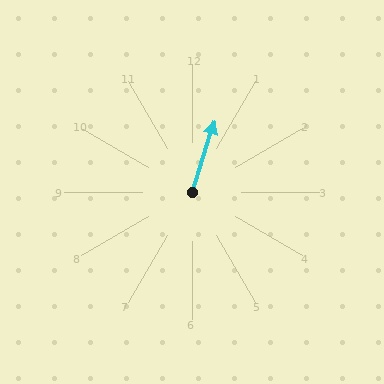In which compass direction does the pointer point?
North.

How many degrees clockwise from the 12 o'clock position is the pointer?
Approximately 17 degrees.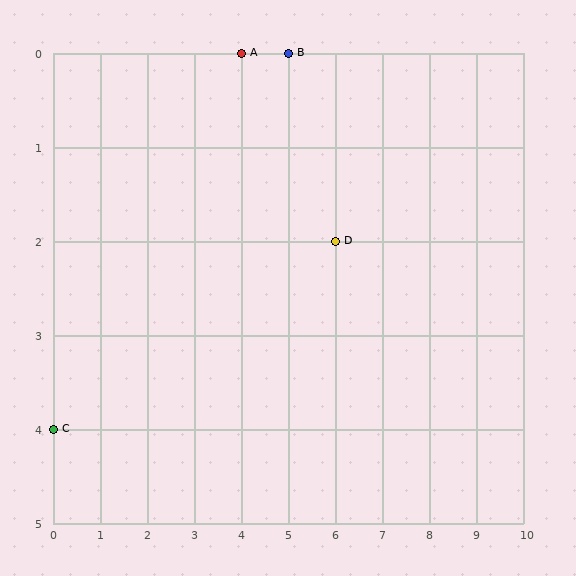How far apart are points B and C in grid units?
Points B and C are 5 columns and 4 rows apart (about 6.4 grid units diagonally).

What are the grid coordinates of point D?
Point D is at grid coordinates (6, 2).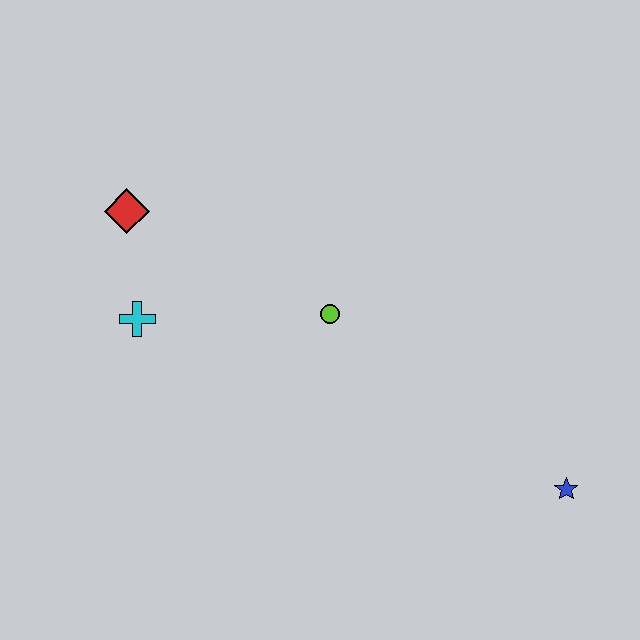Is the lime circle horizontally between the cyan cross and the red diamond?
No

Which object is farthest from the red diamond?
The blue star is farthest from the red diamond.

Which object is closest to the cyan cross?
The red diamond is closest to the cyan cross.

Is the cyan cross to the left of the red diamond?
No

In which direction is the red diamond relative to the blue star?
The red diamond is to the left of the blue star.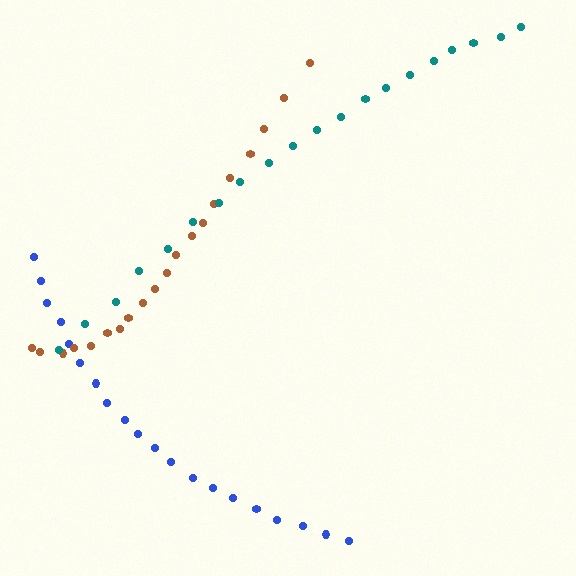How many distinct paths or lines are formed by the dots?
There are 3 distinct paths.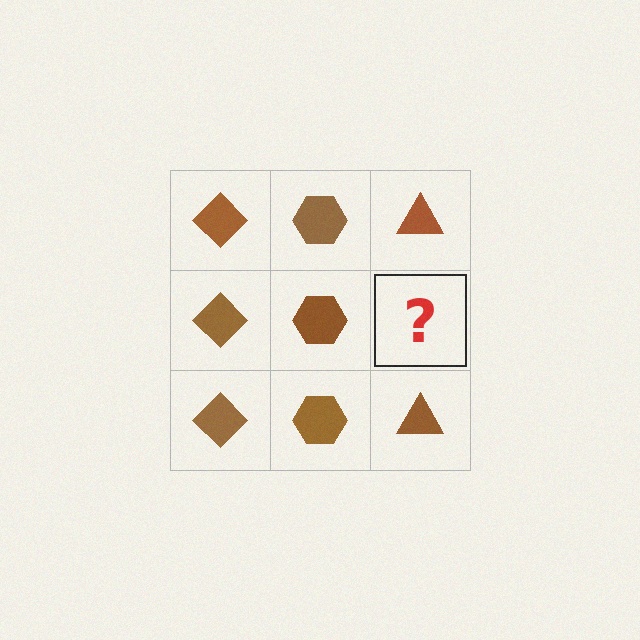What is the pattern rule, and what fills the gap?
The rule is that each column has a consistent shape. The gap should be filled with a brown triangle.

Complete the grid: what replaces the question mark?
The question mark should be replaced with a brown triangle.